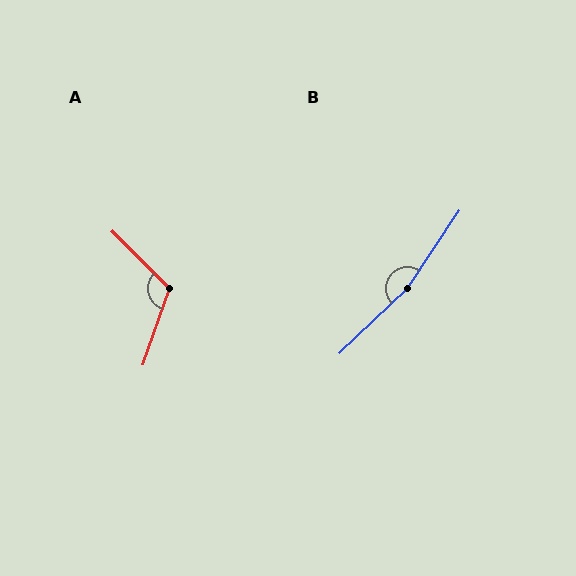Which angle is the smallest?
A, at approximately 116 degrees.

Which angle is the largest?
B, at approximately 167 degrees.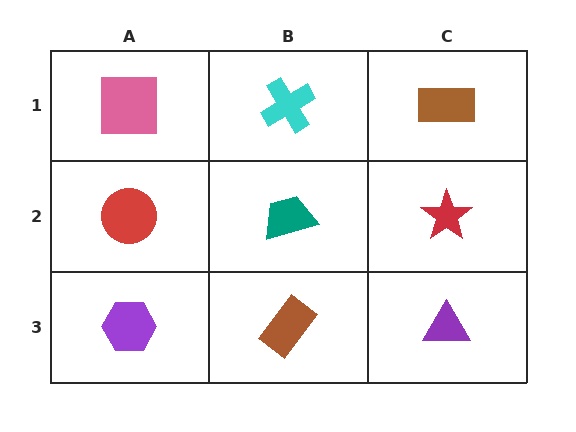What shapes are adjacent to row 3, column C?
A red star (row 2, column C), a brown rectangle (row 3, column B).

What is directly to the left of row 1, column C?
A cyan cross.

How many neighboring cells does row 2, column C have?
3.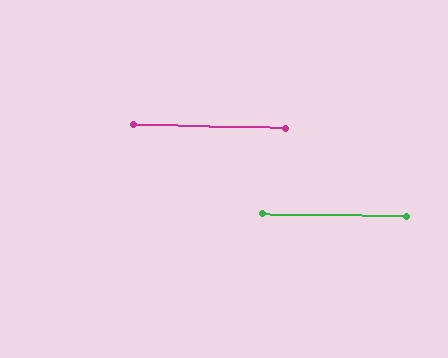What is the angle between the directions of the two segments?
Approximately 0 degrees.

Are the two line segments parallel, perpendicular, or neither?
Parallel — their directions differ by only 0.5°.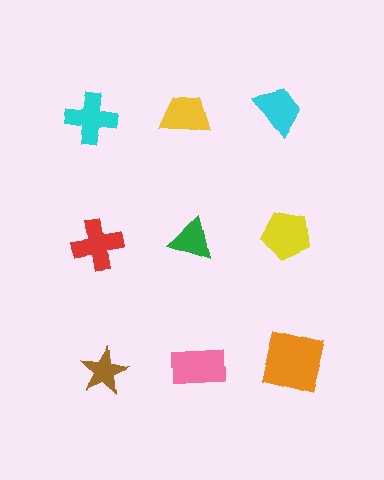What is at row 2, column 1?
A red cross.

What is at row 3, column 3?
An orange square.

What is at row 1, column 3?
A cyan trapezoid.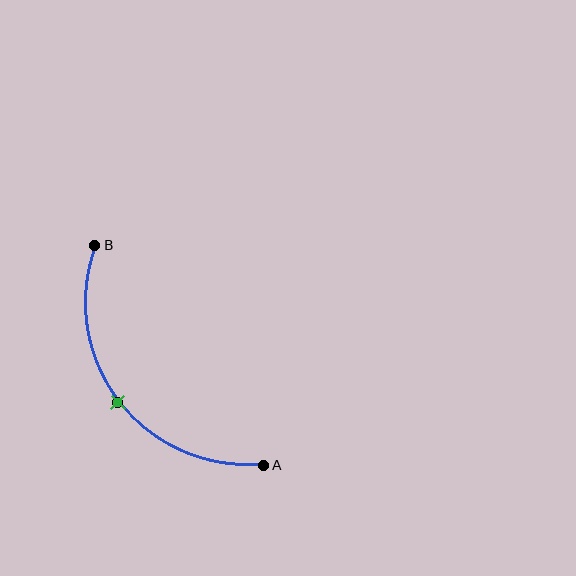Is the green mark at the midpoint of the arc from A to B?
Yes. The green mark lies on the arc at equal arc-length from both A and B — it is the arc midpoint.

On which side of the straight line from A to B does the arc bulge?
The arc bulges below and to the left of the straight line connecting A and B.